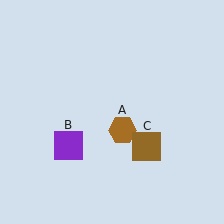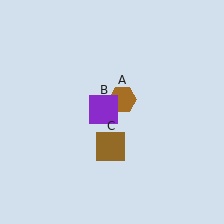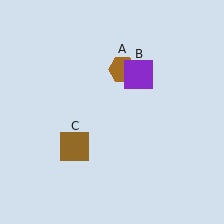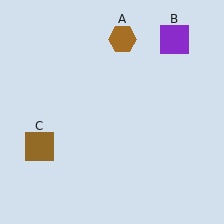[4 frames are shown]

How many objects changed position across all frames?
3 objects changed position: brown hexagon (object A), purple square (object B), brown square (object C).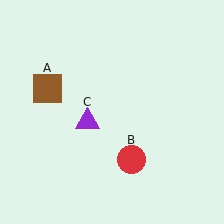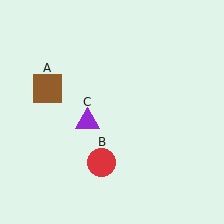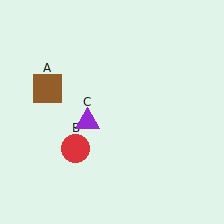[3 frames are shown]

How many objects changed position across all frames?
1 object changed position: red circle (object B).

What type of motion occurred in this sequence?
The red circle (object B) rotated clockwise around the center of the scene.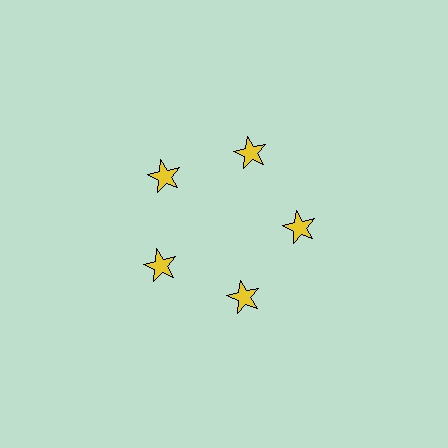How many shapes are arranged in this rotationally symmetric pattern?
There are 5 shapes, arranged in 5 groups of 1.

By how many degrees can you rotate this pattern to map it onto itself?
The pattern maps onto itself every 72 degrees of rotation.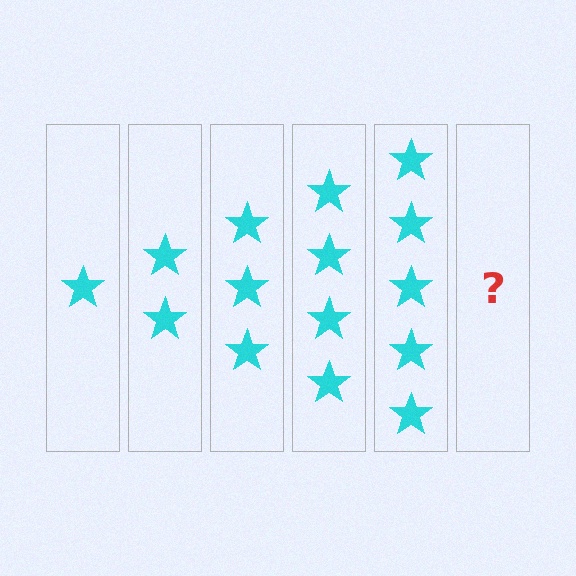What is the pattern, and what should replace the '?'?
The pattern is that each step adds one more star. The '?' should be 6 stars.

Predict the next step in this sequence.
The next step is 6 stars.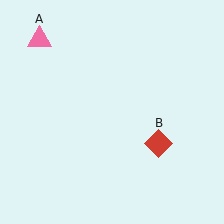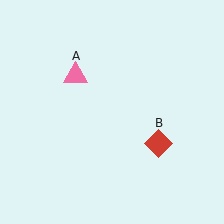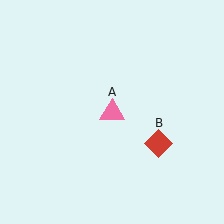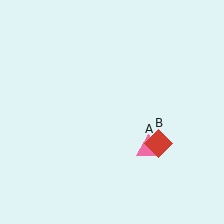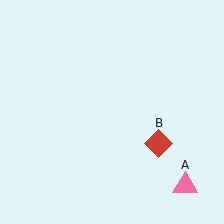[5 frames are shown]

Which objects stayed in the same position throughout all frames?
Red diamond (object B) remained stationary.